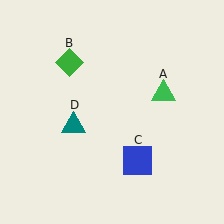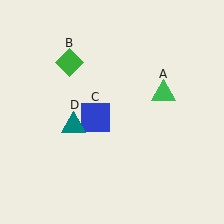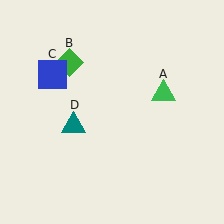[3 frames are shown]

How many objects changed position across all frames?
1 object changed position: blue square (object C).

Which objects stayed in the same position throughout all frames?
Green triangle (object A) and green diamond (object B) and teal triangle (object D) remained stationary.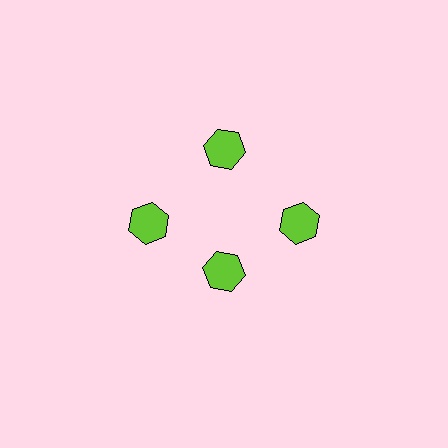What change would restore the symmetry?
The symmetry would be restored by moving it outward, back onto the ring so that all 4 hexagons sit at equal angles and equal distance from the center.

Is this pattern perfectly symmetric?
No. The 4 lime hexagons are arranged in a ring, but one element near the 6 o'clock position is pulled inward toward the center, breaking the 4-fold rotational symmetry.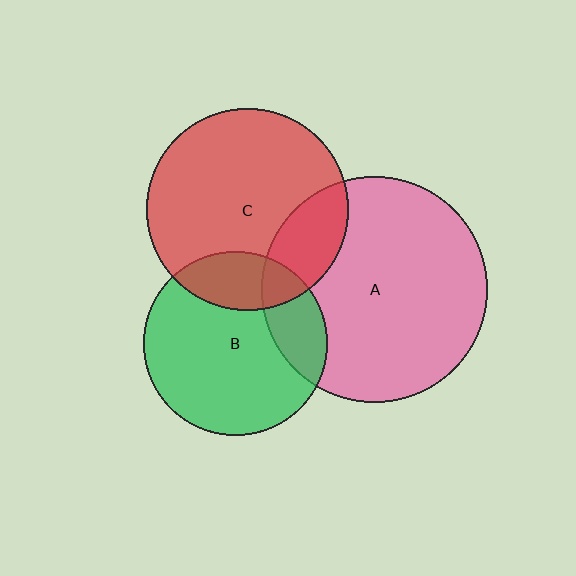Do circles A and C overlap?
Yes.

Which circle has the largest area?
Circle A (pink).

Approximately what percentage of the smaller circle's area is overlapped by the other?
Approximately 20%.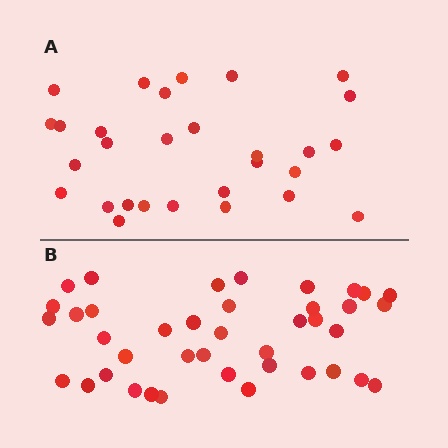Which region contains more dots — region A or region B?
Region B (the bottom region) has more dots.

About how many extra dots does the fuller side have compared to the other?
Region B has roughly 12 or so more dots than region A.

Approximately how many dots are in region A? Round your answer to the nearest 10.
About 30 dots. (The exact count is 29, which rounds to 30.)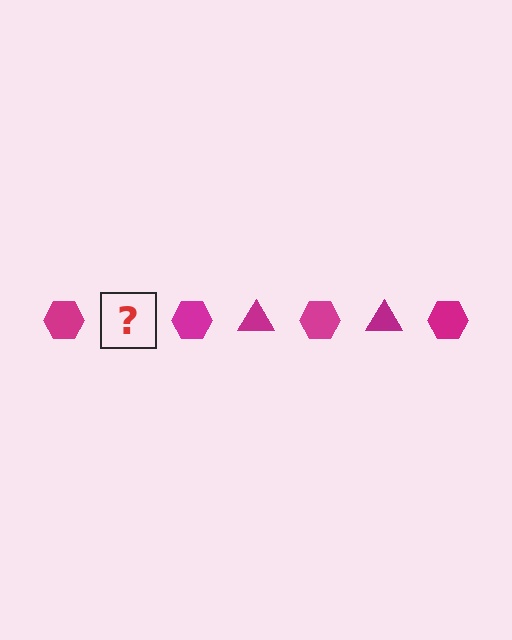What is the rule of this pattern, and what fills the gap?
The rule is that the pattern cycles through hexagon, triangle shapes in magenta. The gap should be filled with a magenta triangle.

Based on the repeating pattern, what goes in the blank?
The blank should be a magenta triangle.